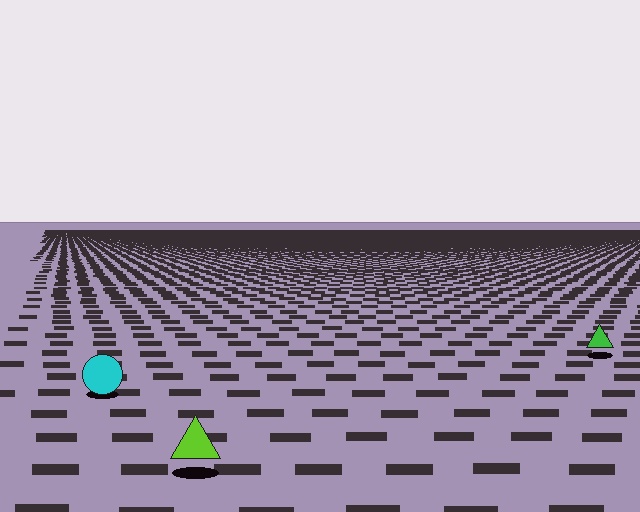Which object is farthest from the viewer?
The green triangle is farthest from the viewer. It appears smaller and the ground texture around it is denser.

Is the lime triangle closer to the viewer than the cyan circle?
Yes. The lime triangle is closer — you can tell from the texture gradient: the ground texture is coarser near it.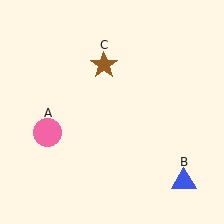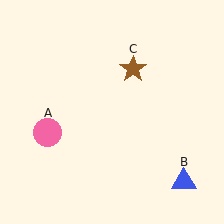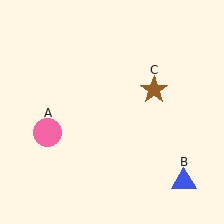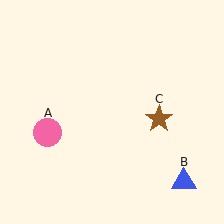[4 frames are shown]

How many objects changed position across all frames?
1 object changed position: brown star (object C).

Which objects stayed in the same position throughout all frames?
Pink circle (object A) and blue triangle (object B) remained stationary.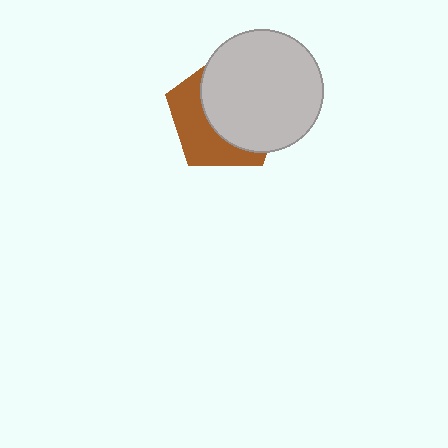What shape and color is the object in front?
The object in front is a light gray circle.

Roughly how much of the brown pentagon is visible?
A small part of it is visible (roughly 39%).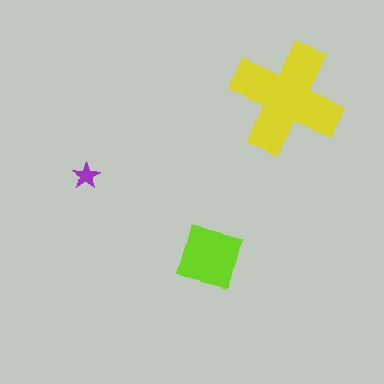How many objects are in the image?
There are 3 objects in the image.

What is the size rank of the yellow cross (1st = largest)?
1st.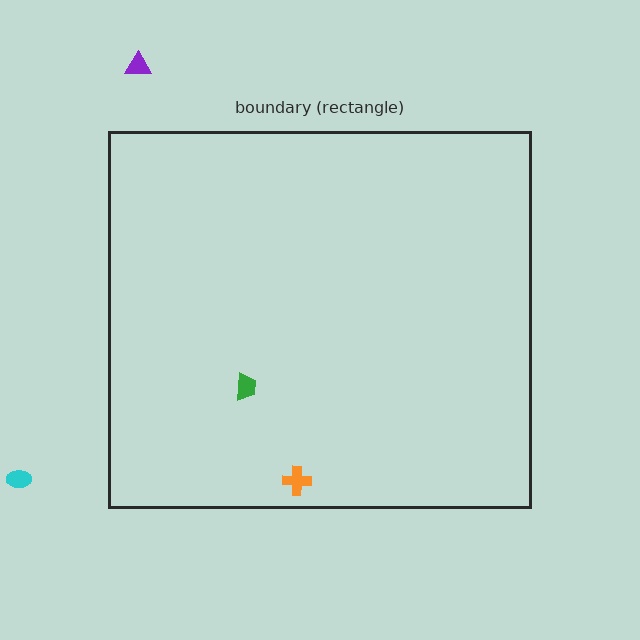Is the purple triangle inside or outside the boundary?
Outside.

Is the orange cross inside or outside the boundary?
Inside.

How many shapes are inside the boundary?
2 inside, 2 outside.